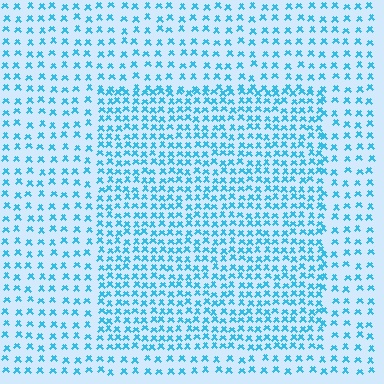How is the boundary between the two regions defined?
The boundary is defined by a change in element density (approximately 1.8x ratio). All elements are the same color, size, and shape.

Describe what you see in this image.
The image contains small cyan elements arranged at two different densities. A rectangle-shaped region is visible where the elements are more densely packed than the surrounding area.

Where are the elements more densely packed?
The elements are more densely packed inside the rectangle boundary.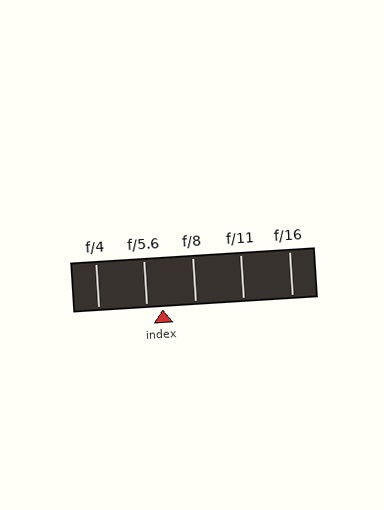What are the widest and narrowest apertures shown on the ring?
The widest aperture shown is f/4 and the narrowest is f/16.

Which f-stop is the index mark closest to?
The index mark is closest to f/5.6.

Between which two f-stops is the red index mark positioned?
The index mark is between f/5.6 and f/8.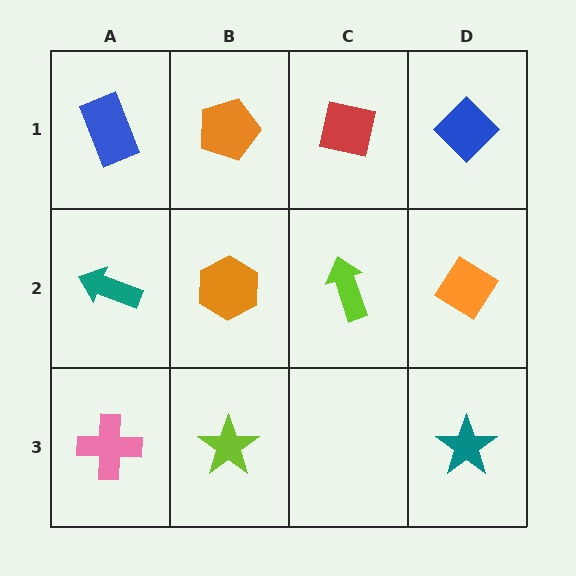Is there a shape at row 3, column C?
No, that cell is empty.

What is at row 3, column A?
A pink cross.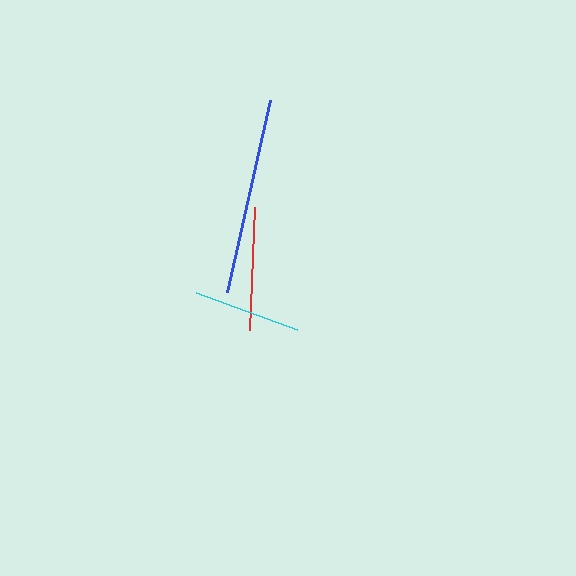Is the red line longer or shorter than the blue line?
The blue line is longer than the red line.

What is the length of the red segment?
The red segment is approximately 123 pixels long.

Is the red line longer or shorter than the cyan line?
The red line is longer than the cyan line.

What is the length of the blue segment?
The blue segment is approximately 197 pixels long.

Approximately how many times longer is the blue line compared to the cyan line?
The blue line is approximately 1.8 times the length of the cyan line.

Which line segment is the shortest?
The cyan line is the shortest at approximately 107 pixels.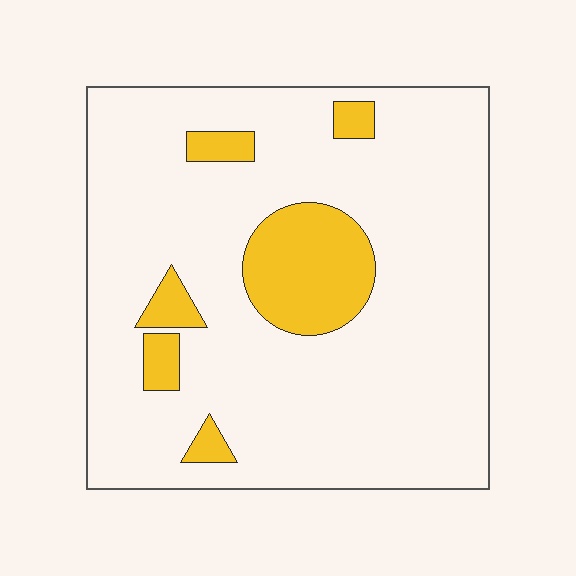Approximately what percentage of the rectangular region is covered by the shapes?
Approximately 15%.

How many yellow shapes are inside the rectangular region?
6.